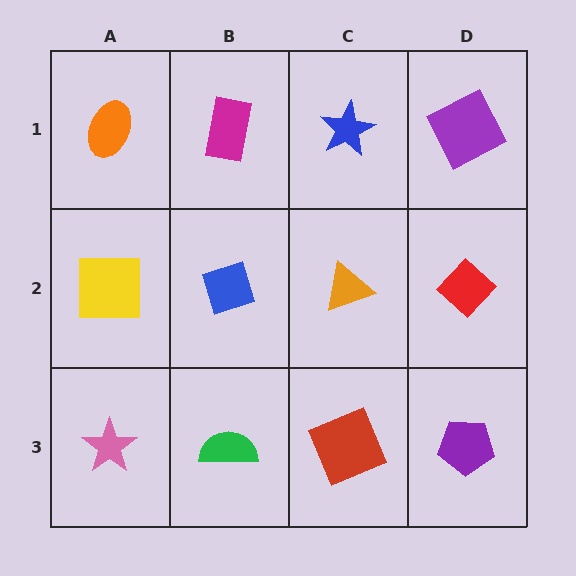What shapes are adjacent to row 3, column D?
A red diamond (row 2, column D), a red square (row 3, column C).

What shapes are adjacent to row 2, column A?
An orange ellipse (row 1, column A), a pink star (row 3, column A), a blue diamond (row 2, column B).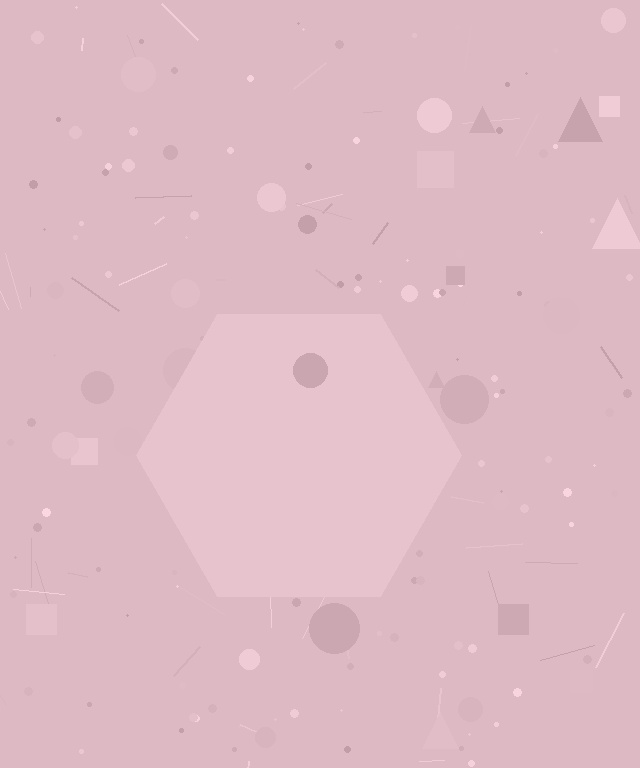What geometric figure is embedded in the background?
A hexagon is embedded in the background.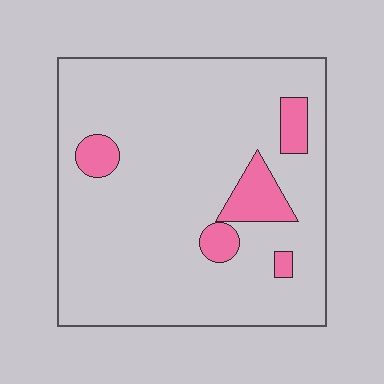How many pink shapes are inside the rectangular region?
5.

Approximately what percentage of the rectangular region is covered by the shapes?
Approximately 10%.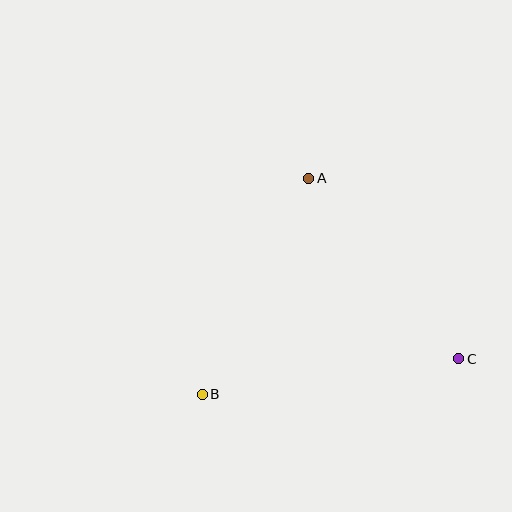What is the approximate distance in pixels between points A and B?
The distance between A and B is approximately 241 pixels.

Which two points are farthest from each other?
Points B and C are farthest from each other.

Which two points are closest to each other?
Points A and C are closest to each other.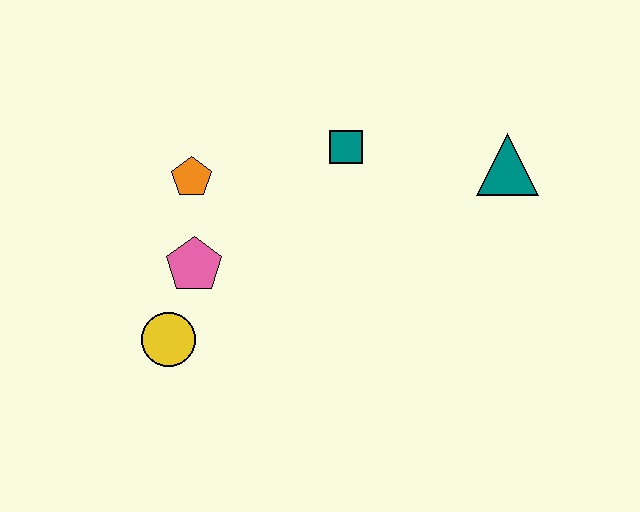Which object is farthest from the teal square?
The yellow circle is farthest from the teal square.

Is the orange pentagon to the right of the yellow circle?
Yes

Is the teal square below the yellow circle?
No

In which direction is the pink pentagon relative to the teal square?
The pink pentagon is to the left of the teal square.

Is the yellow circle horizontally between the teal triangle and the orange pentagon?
No